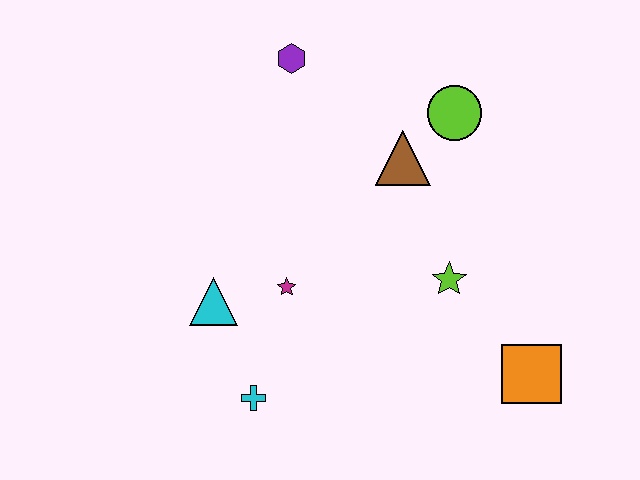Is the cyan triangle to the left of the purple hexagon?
Yes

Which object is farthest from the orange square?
The purple hexagon is farthest from the orange square.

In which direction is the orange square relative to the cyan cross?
The orange square is to the right of the cyan cross.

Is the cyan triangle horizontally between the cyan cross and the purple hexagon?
No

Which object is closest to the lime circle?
The brown triangle is closest to the lime circle.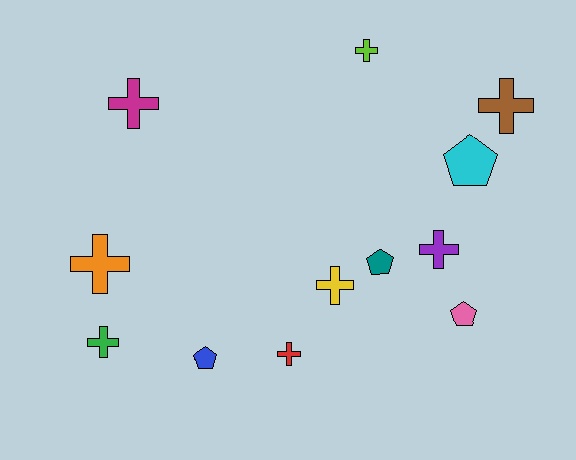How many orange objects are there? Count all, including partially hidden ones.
There is 1 orange object.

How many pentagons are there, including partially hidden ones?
There are 4 pentagons.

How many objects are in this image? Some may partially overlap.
There are 12 objects.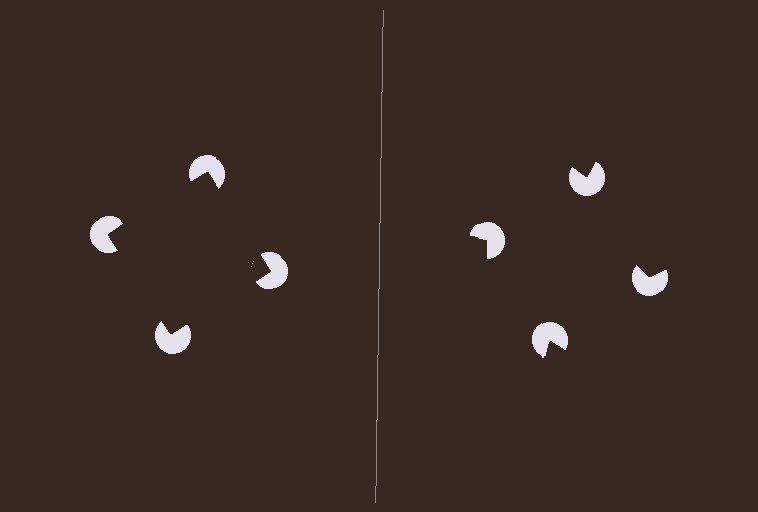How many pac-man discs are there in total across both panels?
8 — 4 on each side.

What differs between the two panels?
The pac-man discs are positioned identically on both sides; only the wedge orientations differ. On the left they align to a square; on the right they are misaligned.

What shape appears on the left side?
An illusory square.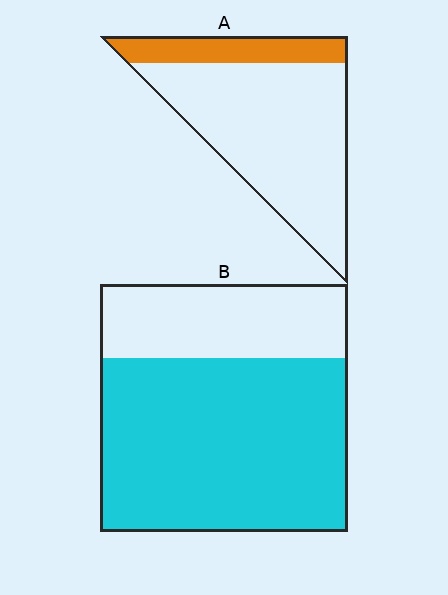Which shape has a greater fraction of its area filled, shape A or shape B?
Shape B.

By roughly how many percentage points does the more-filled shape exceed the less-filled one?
By roughly 50 percentage points (B over A).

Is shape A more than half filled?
No.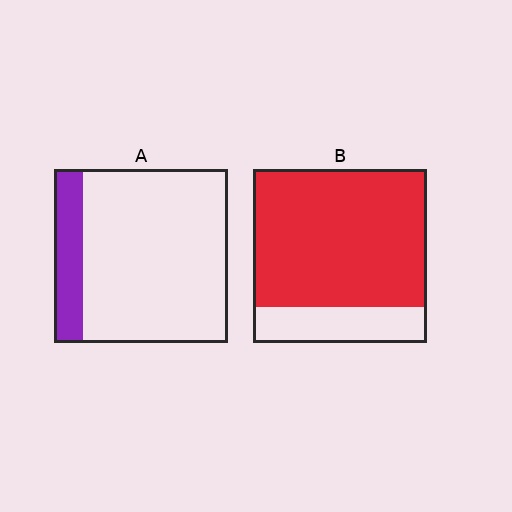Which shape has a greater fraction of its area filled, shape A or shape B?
Shape B.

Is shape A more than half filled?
No.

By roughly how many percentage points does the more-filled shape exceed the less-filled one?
By roughly 65 percentage points (B over A).